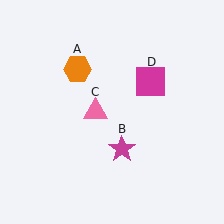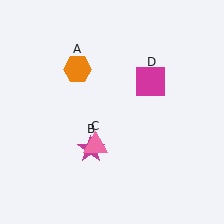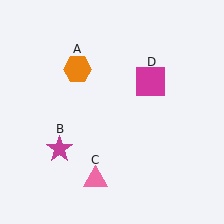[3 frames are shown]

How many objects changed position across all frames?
2 objects changed position: magenta star (object B), pink triangle (object C).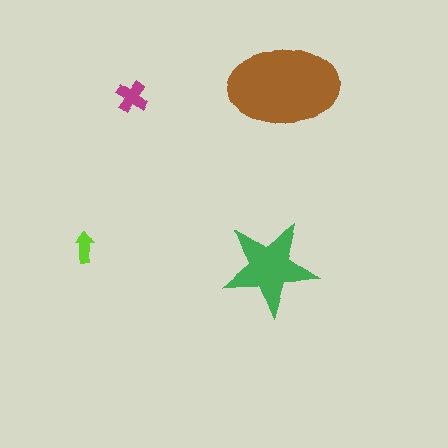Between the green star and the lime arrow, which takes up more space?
The green star.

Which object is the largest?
The brown ellipse.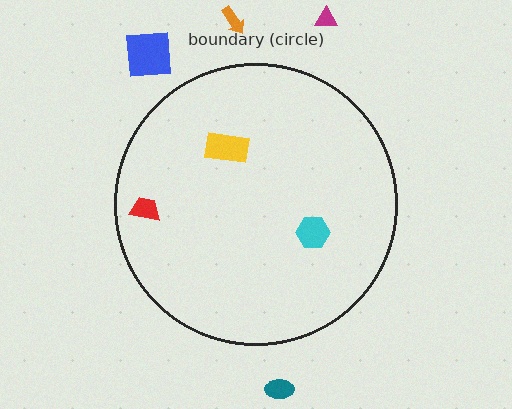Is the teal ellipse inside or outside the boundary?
Outside.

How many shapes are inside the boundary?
3 inside, 4 outside.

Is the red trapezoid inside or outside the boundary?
Inside.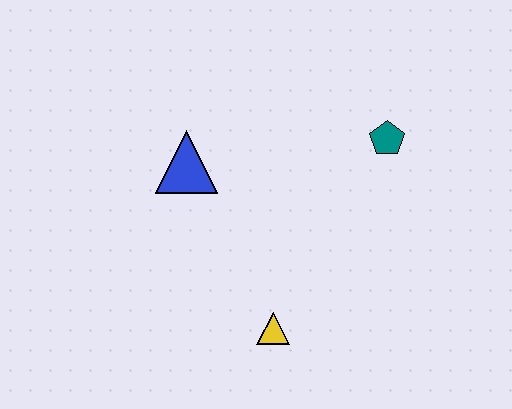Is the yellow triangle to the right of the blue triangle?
Yes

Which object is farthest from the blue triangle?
The teal pentagon is farthest from the blue triangle.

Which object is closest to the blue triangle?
The yellow triangle is closest to the blue triangle.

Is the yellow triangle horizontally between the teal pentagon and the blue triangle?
Yes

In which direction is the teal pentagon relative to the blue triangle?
The teal pentagon is to the right of the blue triangle.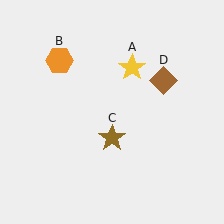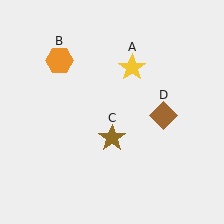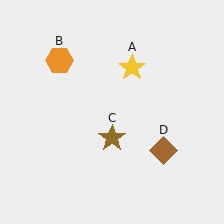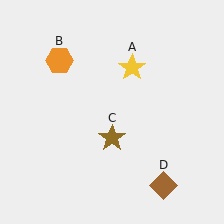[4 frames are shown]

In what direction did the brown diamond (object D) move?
The brown diamond (object D) moved down.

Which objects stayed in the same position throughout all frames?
Yellow star (object A) and orange hexagon (object B) and brown star (object C) remained stationary.